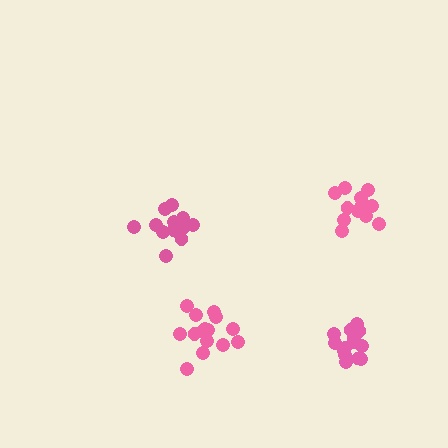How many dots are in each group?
Group 1: 13 dots, Group 2: 15 dots, Group 3: 13 dots, Group 4: 14 dots (55 total).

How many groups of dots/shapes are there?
There are 4 groups.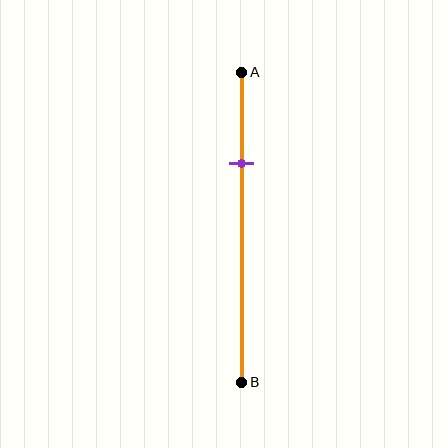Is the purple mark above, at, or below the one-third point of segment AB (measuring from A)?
The purple mark is above the one-third point of segment AB.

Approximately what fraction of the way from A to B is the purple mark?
The purple mark is approximately 30% of the way from A to B.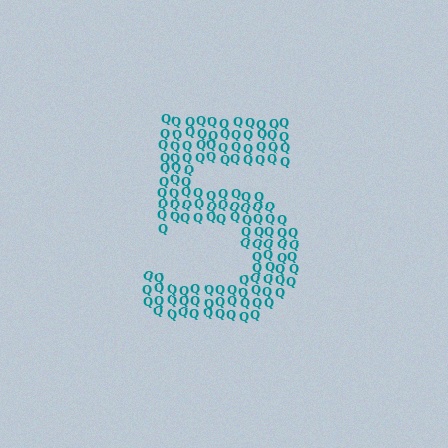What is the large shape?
The large shape is the digit 5.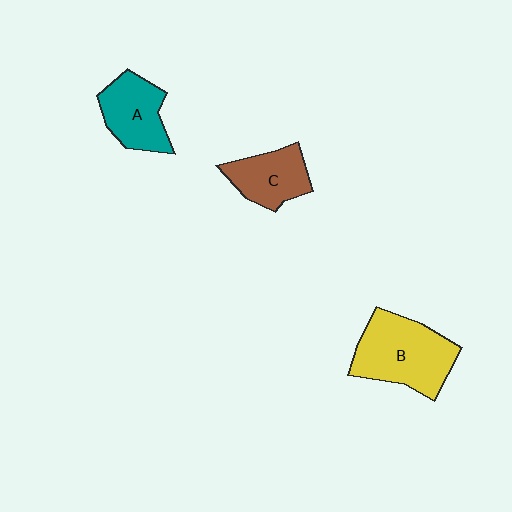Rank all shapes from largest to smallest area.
From largest to smallest: B (yellow), A (teal), C (brown).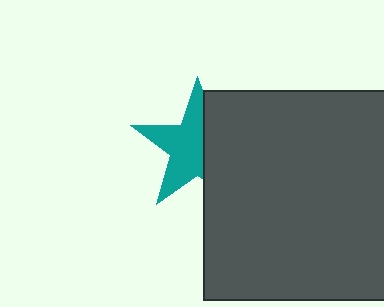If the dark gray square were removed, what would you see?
You would see the complete teal star.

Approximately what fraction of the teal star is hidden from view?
Roughly 41% of the teal star is hidden behind the dark gray square.